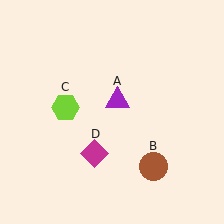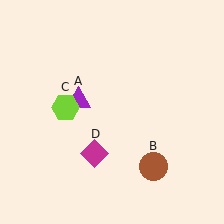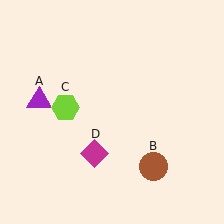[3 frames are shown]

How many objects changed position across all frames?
1 object changed position: purple triangle (object A).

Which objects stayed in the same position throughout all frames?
Brown circle (object B) and lime hexagon (object C) and magenta diamond (object D) remained stationary.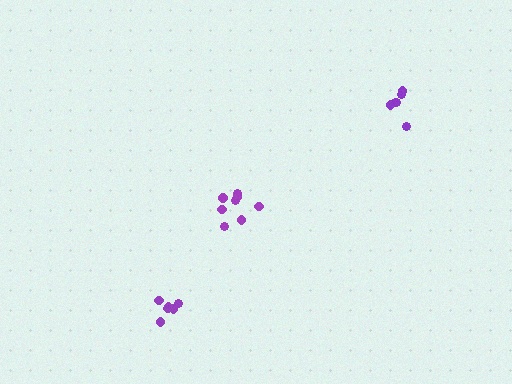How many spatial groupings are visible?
There are 3 spatial groupings.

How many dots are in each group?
Group 1: 6 dots, Group 2: 8 dots, Group 3: 6 dots (20 total).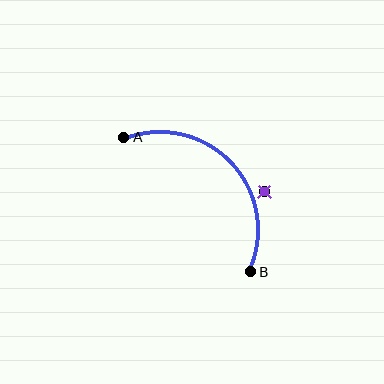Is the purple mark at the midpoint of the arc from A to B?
No — the purple mark does not lie on the arc at all. It sits slightly outside the curve.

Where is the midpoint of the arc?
The arc midpoint is the point on the curve farthest from the straight line joining A and B. It sits above and to the right of that line.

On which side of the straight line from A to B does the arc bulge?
The arc bulges above and to the right of the straight line connecting A and B.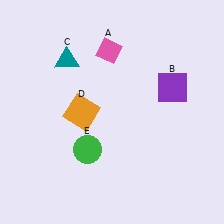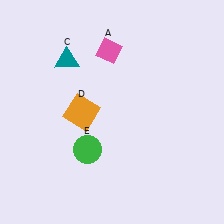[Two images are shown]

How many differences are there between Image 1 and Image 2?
There is 1 difference between the two images.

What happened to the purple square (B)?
The purple square (B) was removed in Image 2. It was in the top-right area of Image 1.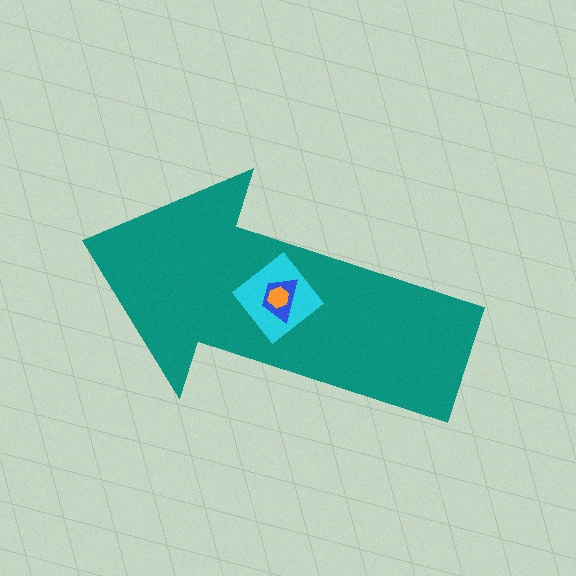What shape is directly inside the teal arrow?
The cyan diamond.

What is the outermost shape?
The teal arrow.